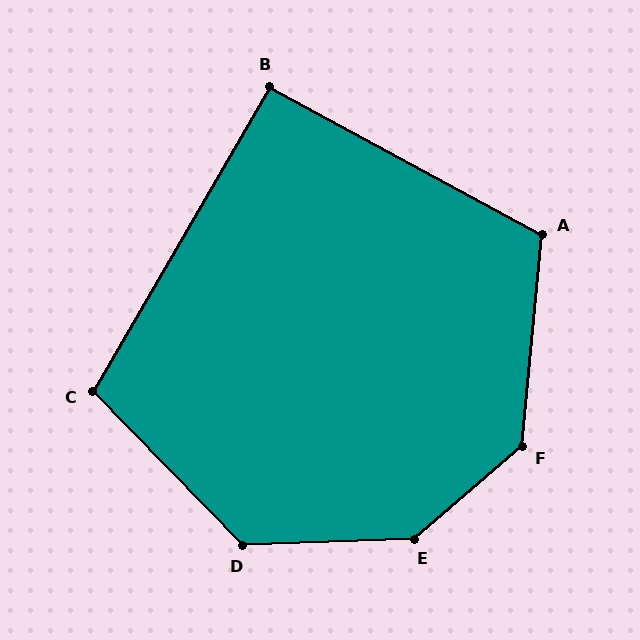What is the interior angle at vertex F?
Approximately 136 degrees (obtuse).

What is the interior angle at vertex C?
Approximately 106 degrees (obtuse).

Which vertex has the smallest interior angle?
B, at approximately 92 degrees.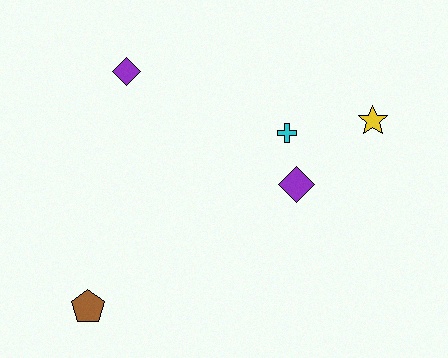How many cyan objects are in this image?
There is 1 cyan object.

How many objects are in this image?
There are 5 objects.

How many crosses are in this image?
There is 1 cross.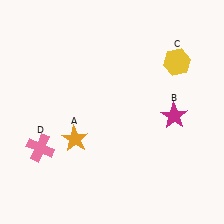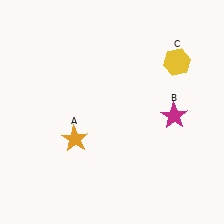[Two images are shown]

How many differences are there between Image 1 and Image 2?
There is 1 difference between the two images.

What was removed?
The pink cross (D) was removed in Image 2.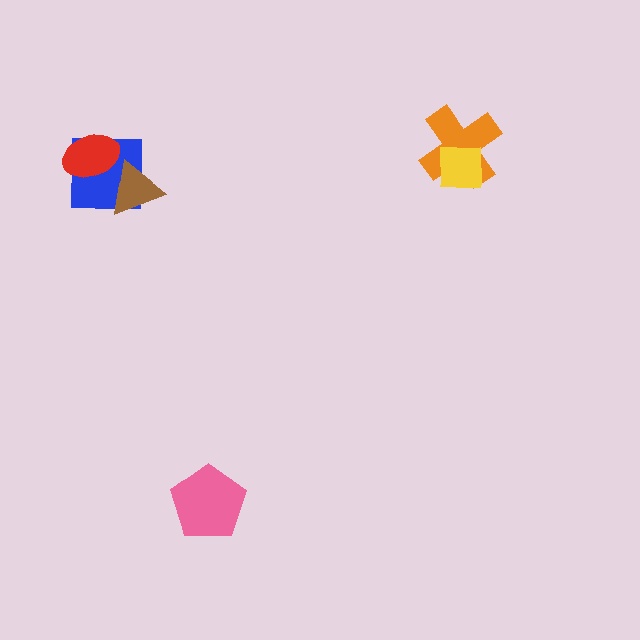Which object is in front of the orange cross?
The yellow square is in front of the orange cross.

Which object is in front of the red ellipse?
The brown triangle is in front of the red ellipse.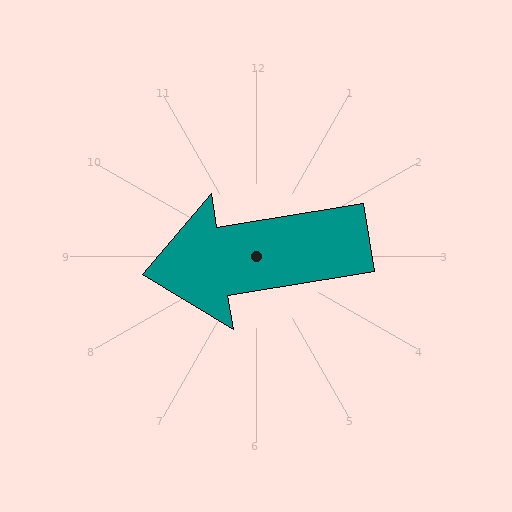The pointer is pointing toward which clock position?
Roughly 9 o'clock.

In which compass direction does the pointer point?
West.